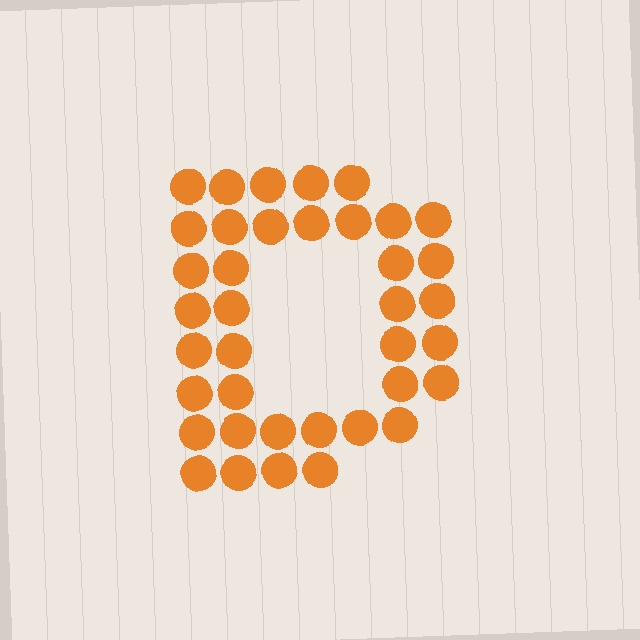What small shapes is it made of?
It is made of small circles.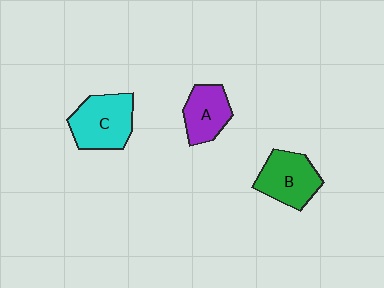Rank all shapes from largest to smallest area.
From largest to smallest: C (cyan), B (green), A (purple).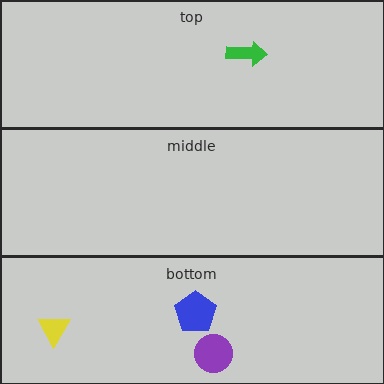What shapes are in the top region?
The green arrow.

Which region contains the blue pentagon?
The bottom region.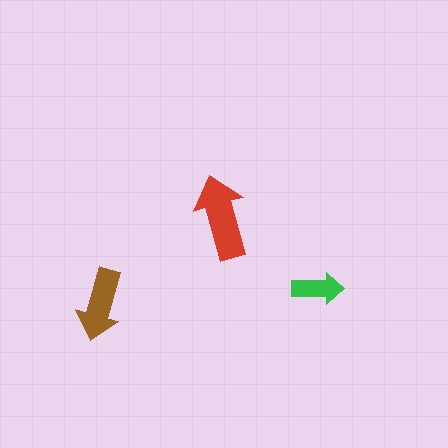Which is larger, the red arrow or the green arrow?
The red one.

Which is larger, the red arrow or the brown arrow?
The red one.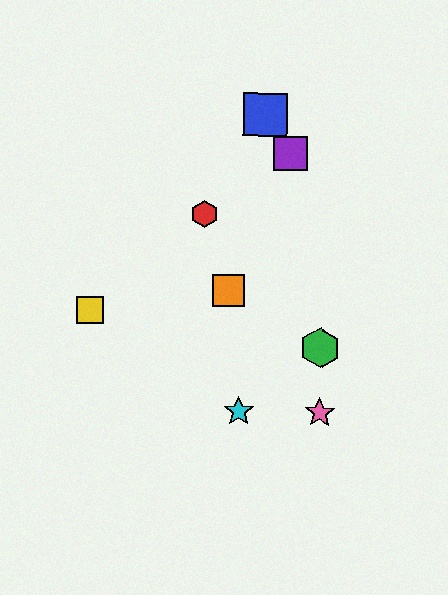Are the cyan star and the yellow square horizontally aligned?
No, the cyan star is at y≈412 and the yellow square is at y≈310.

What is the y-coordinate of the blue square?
The blue square is at y≈115.